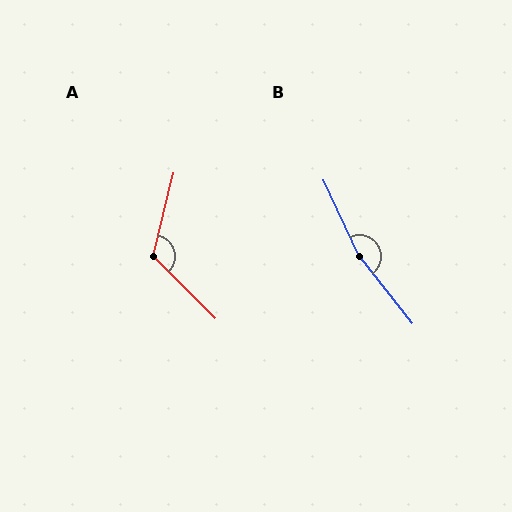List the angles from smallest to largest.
A (121°), B (166°).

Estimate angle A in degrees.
Approximately 121 degrees.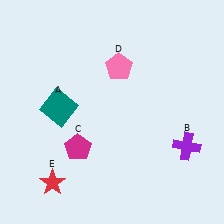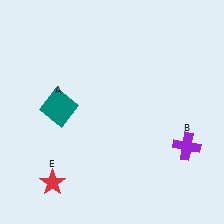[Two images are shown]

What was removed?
The pink pentagon (D), the magenta pentagon (C) were removed in Image 2.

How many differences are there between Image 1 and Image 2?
There are 2 differences between the two images.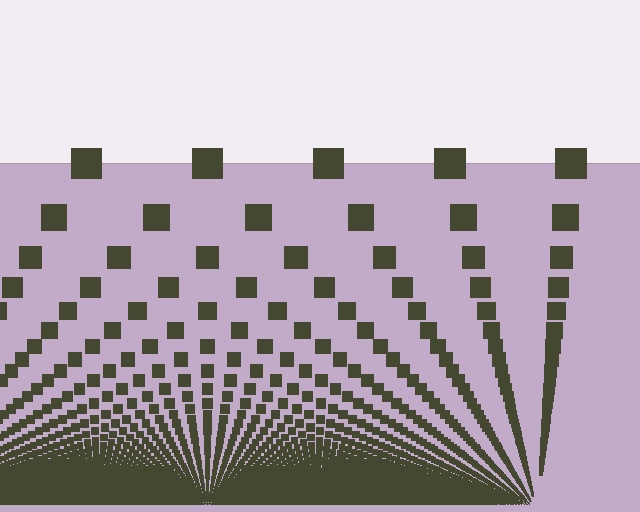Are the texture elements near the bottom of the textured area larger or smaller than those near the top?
Smaller. The gradient is inverted — elements near the bottom are smaller and denser.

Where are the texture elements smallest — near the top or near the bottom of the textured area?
Near the bottom.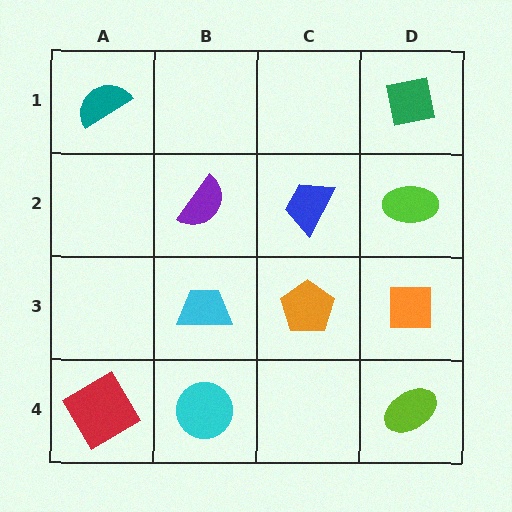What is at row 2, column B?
A purple semicircle.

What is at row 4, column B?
A cyan circle.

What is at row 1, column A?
A teal semicircle.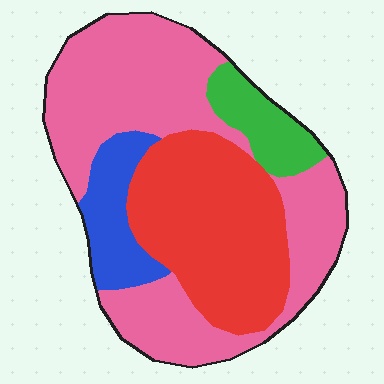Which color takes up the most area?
Pink, at roughly 50%.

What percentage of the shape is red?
Red takes up between a sixth and a third of the shape.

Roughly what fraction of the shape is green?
Green covers about 10% of the shape.